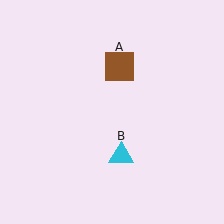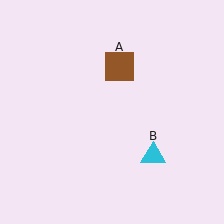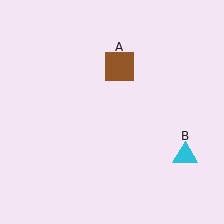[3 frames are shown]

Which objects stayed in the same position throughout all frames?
Brown square (object A) remained stationary.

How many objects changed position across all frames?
1 object changed position: cyan triangle (object B).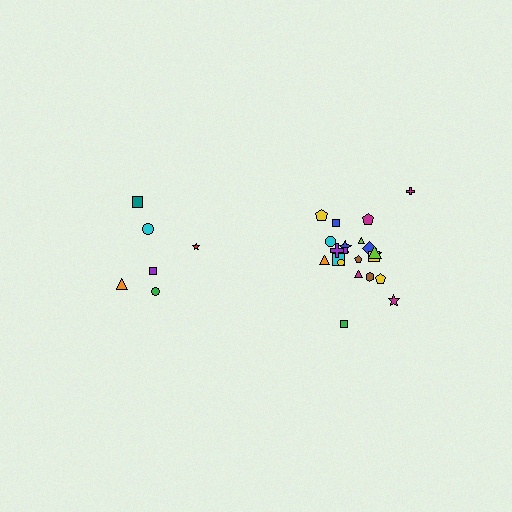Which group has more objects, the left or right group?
The right group.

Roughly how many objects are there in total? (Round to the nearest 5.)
Roughly 30 objects in total.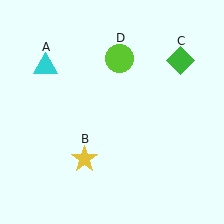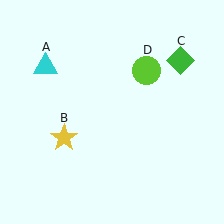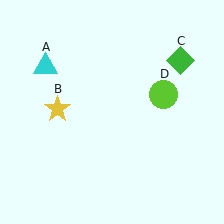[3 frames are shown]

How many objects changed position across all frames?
2 objects changed position: yellow star (object B), lime circle (object D).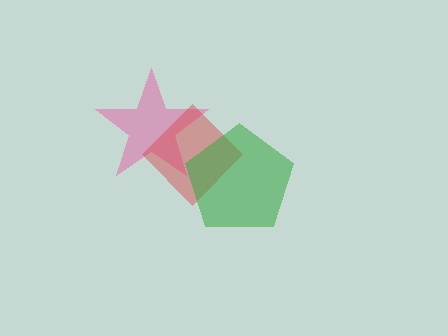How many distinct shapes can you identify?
There are 3 distinct shapes: a pink star, a red diamond, a green pentagon.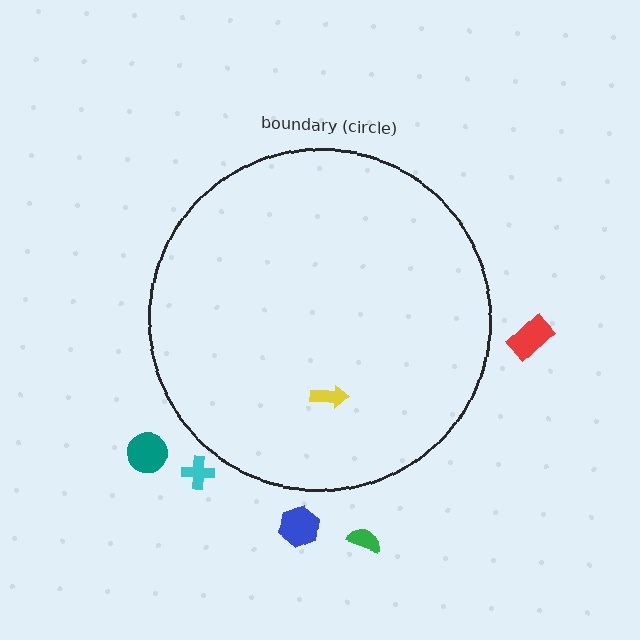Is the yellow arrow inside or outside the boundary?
Inside.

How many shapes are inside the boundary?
1 inside, 5 outside.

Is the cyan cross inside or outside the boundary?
Outside.